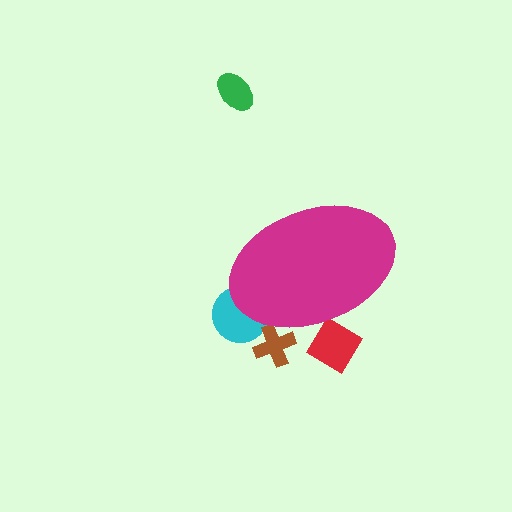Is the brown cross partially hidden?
Yes, the brown cross is partially hidden behind the magenta ellipse.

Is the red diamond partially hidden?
Yes, the red diamond is partially hidden behind the magenta ellipse.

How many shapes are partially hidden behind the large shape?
3 shapes are partially hidden.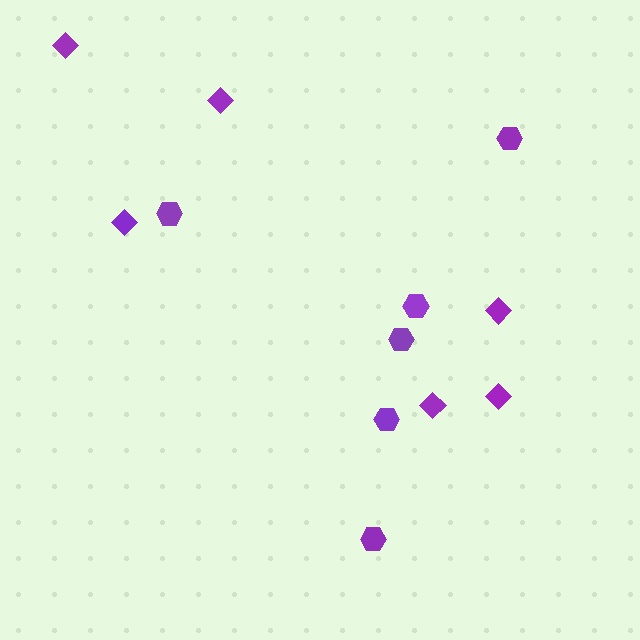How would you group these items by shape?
There are 2 groups: one group of hexagons (6) and one group of diamonds (6).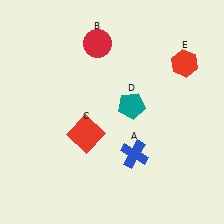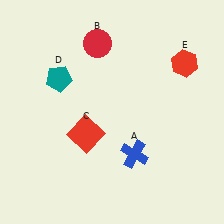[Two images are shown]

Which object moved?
The teal pentagon (D) moved left.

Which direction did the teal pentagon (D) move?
The teal pentagon (D) moved left.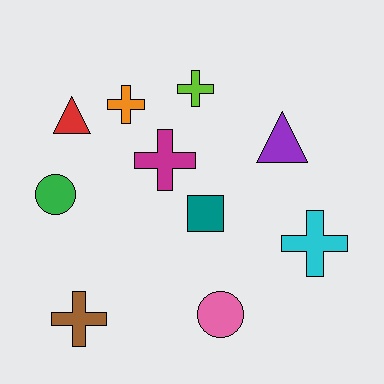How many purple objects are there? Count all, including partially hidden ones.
There is 1 purple object.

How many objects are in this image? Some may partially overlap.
There are 10 objects.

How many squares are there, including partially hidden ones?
There is 1 square.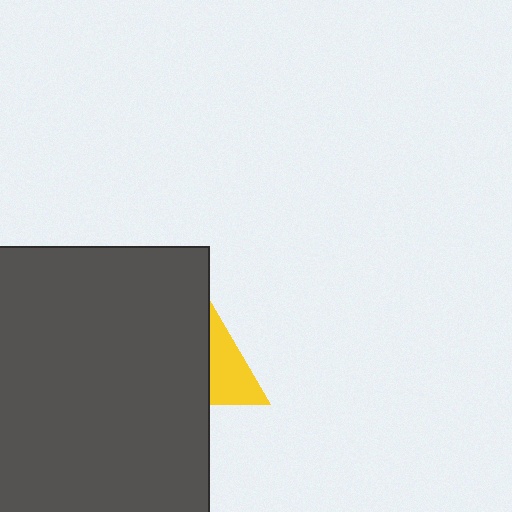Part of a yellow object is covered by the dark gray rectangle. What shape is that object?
It is a triangle.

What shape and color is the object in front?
The object in front is a dark gray rectangle.